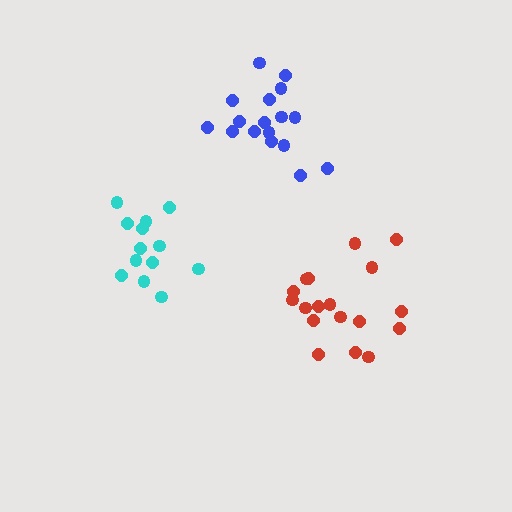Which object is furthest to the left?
The cyan cluster is leftmost.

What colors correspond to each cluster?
The clusters are colored: red, blue, cyan.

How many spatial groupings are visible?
There are 3 spatial groupings.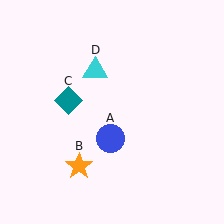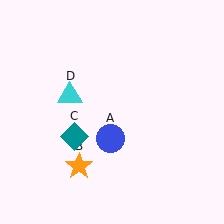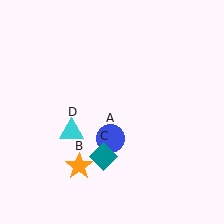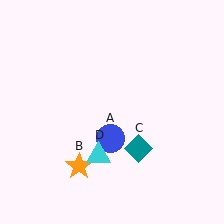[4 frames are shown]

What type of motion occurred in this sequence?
The teal diamond (object C), cyan triangle (object D) rotated counterclockwise around the center of the scene.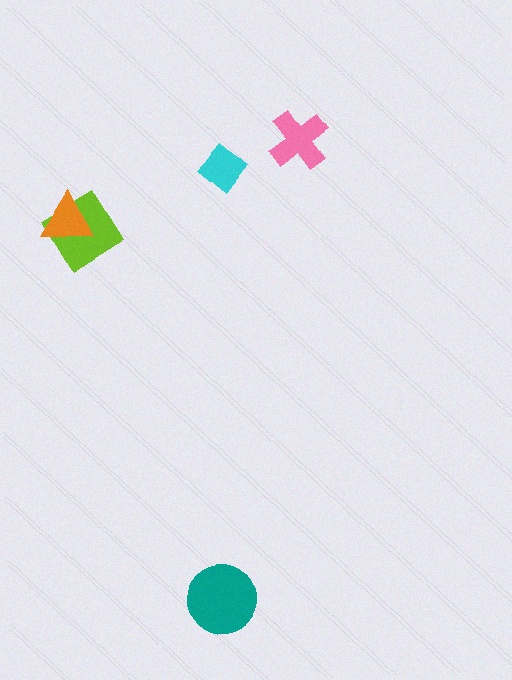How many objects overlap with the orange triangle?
1 object overlaps with the orange triangle.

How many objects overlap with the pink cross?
0 objects overlap with the pink cross.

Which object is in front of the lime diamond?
The orange triangle is in front of the lime diamond.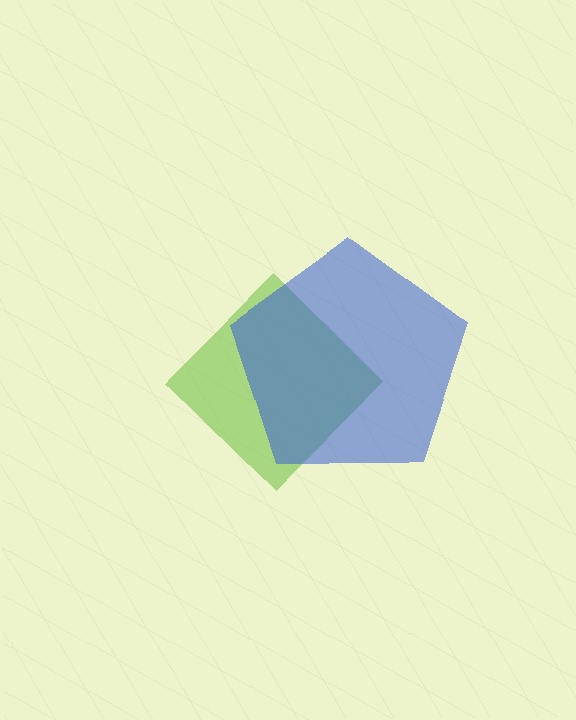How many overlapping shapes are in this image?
There are 2 overlapping shapes in the image.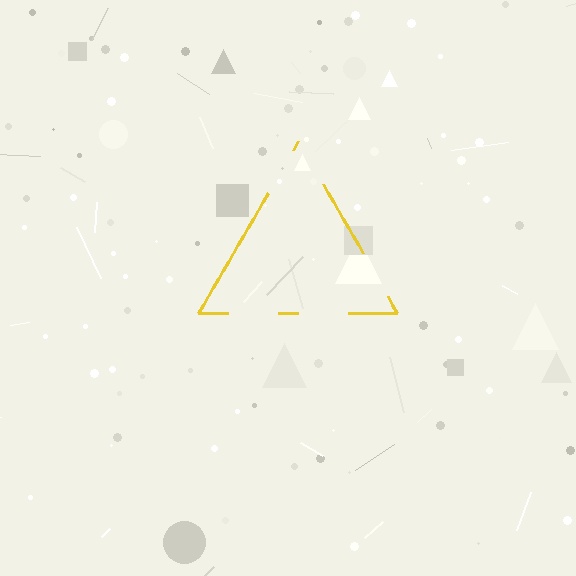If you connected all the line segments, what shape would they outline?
They would outline a triangle.